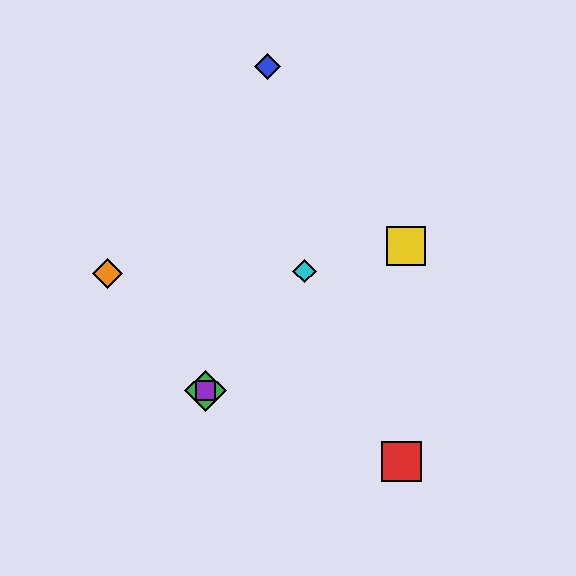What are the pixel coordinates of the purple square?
The purple square is at (206, 390).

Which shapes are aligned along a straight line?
The green diamond, the yellow square, the purple square are aligned along a straight line.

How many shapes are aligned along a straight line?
3 shapes (the green diamond, the yellow square, the purple square) are aligned along a straight line.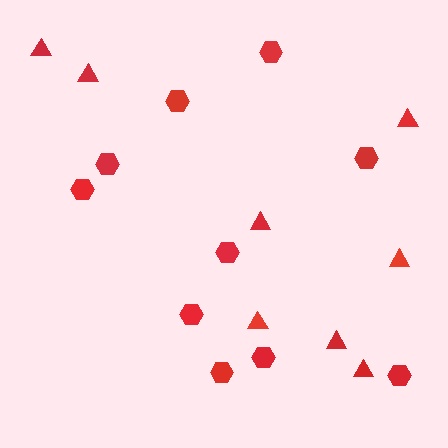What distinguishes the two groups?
There are 2 groups: one group of hexagons (10) and one group of triangles (8).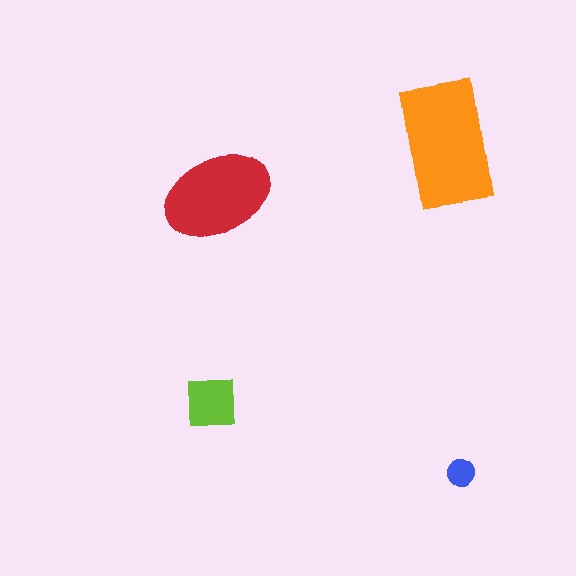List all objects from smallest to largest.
The blue circle, the lime square, the red ellipse, the orange rectangle.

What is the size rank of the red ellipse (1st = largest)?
2nd.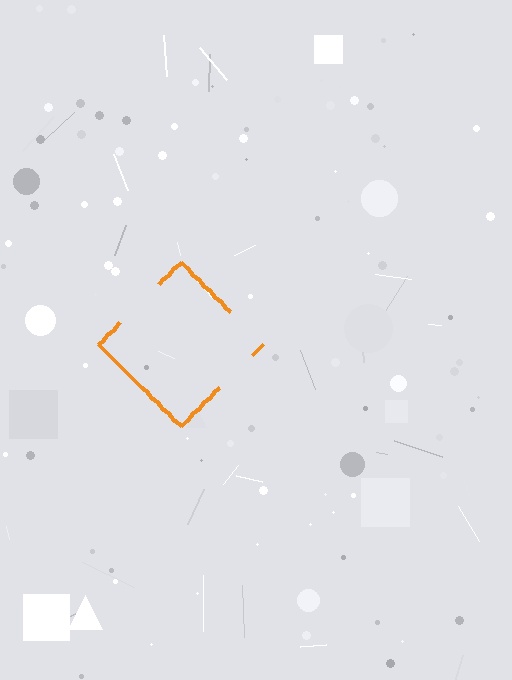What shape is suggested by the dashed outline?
The dashed outline suggests a diamond.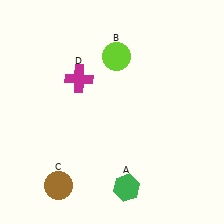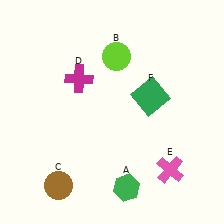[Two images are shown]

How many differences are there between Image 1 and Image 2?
There are 2 differences between the two images.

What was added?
A pink cross (E), a green square (F) were added in Image 2.